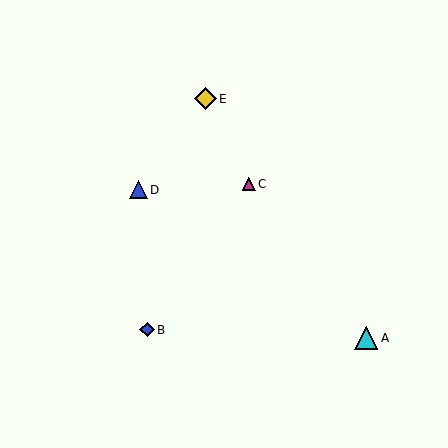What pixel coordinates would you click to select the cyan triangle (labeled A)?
Click at (366, 338) to select the cyan triangle A.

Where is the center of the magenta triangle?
The center of the magenta triangle is at (249, 184).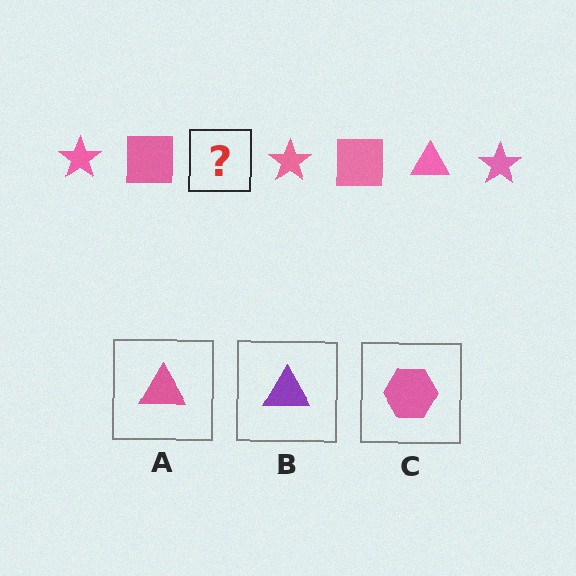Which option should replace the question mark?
Option A.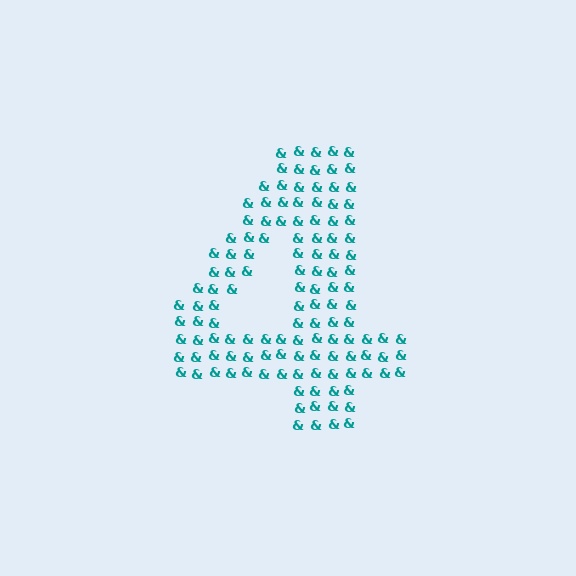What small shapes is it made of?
It is made of small ampersands.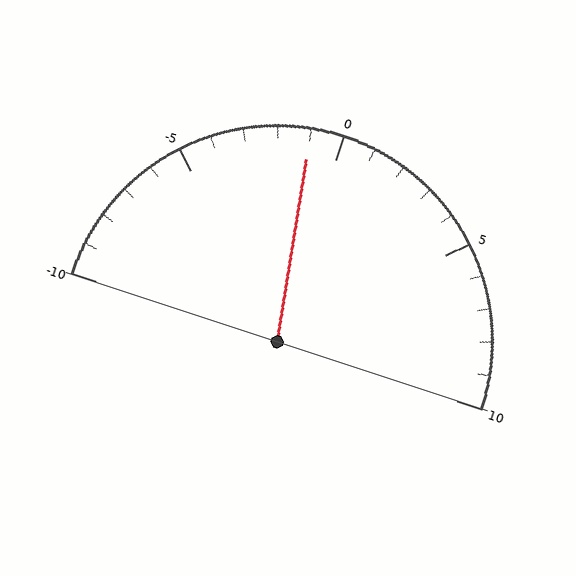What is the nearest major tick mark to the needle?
The nearest major tick mark is 0.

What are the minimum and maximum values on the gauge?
The gauge ranges from -10 to 10.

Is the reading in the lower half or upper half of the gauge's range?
The reading is in the lower half of the range (-10 to 10).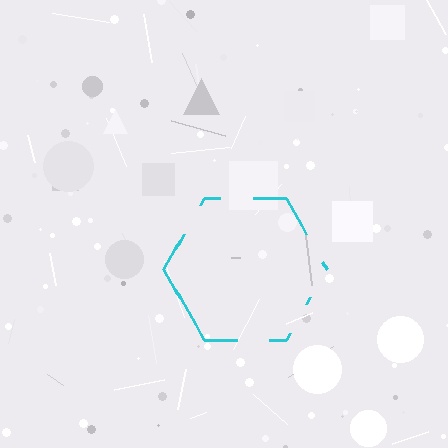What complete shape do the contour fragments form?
The contour fragments form a hexagon.